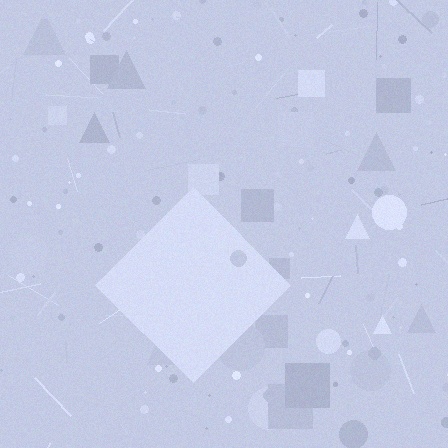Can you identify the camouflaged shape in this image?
The camouflaged shape is a diamond.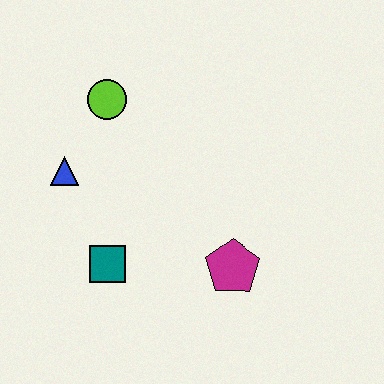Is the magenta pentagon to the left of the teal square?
No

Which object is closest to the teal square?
The blue triangle is closest to the teal square.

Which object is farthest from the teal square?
The lime circle is farthest from the teal square.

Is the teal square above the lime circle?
No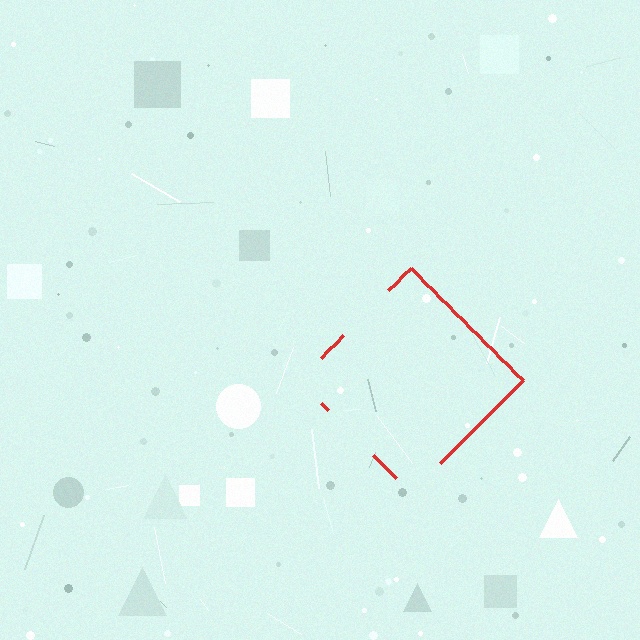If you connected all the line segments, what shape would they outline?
They would outline a diamond.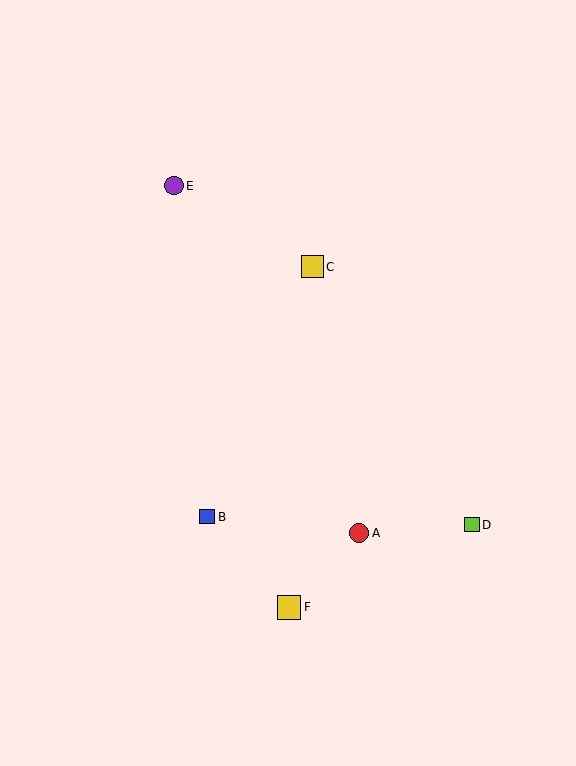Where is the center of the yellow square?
The center of the yellow square is at (289, 607).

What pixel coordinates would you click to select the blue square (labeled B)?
Click at (207, 517) to select the blue square B.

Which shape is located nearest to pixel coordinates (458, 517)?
The lime square (labeled D) at (472, 525) is nearest to that location.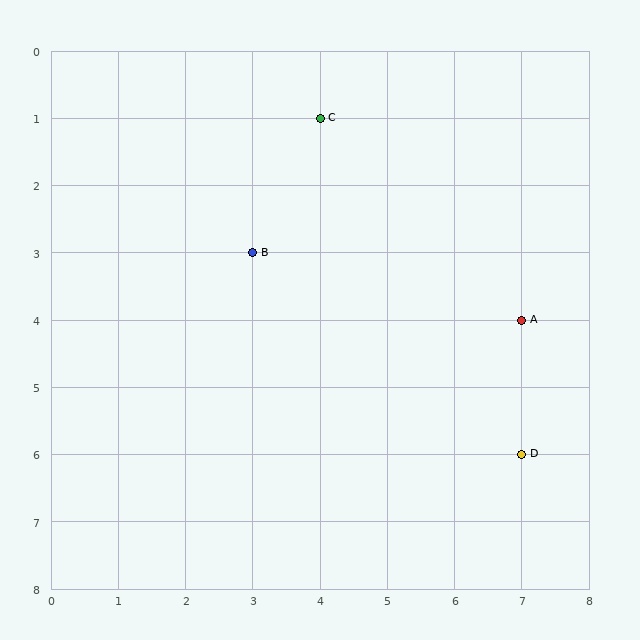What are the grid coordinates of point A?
Point A is at grid coordinates (7, 4).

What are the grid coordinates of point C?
Point C is at grid coordinates (4, 1).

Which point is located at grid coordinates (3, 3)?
Point B is at (3, 3).